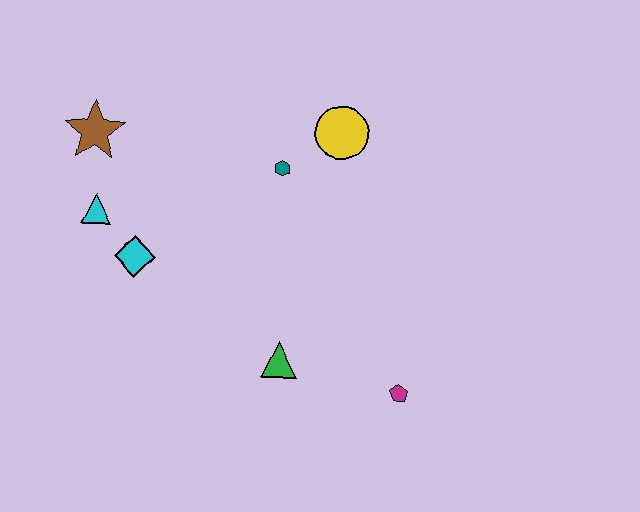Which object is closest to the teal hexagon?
The yellow circle is closest to the teal hexagon.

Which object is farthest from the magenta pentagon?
The brown star is farthest from the magenta pentagon.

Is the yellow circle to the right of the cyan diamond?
Yes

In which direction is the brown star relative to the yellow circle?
The brown star is to the left of the yellow circle.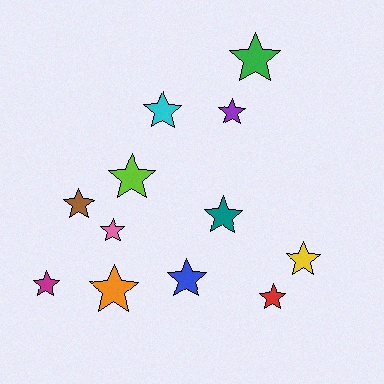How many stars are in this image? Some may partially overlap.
There are 12 stars.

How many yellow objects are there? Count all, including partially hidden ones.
There is 1 yellow object.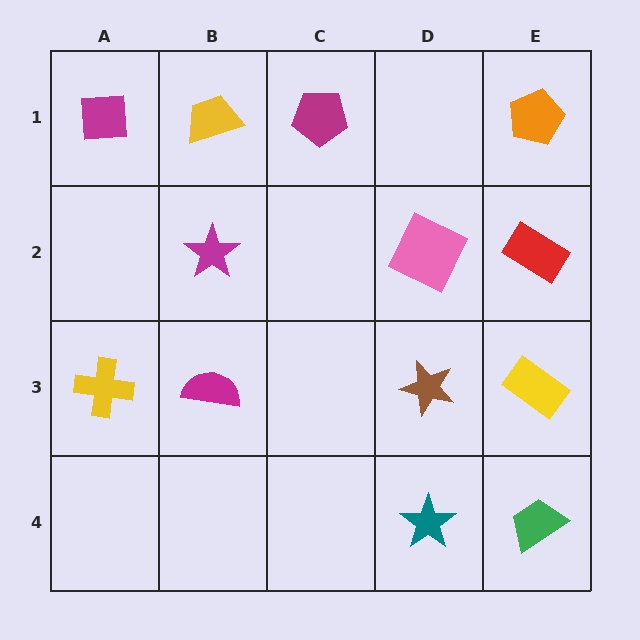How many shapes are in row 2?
3 shapes.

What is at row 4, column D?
A teal star.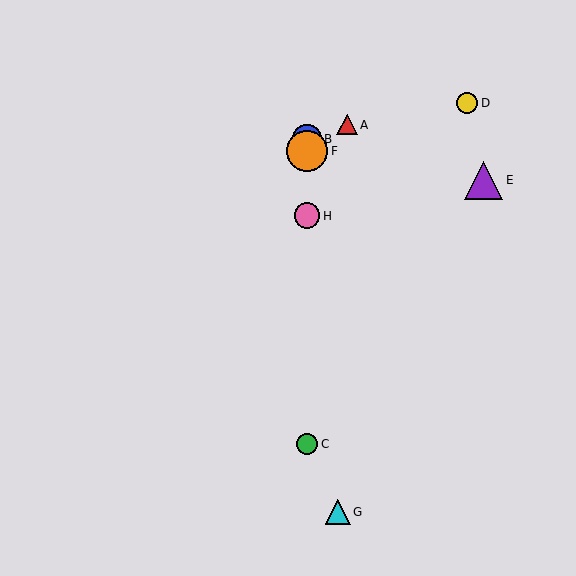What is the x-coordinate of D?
Object D is at x≈467.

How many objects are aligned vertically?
4 objects (B, C, F, H) are aligned vertically.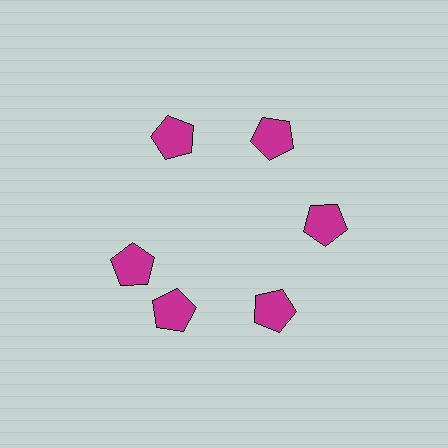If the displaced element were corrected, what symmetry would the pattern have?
It would have 6-fold rotational symmetry — the pattern would map onto itself every 60 degrees.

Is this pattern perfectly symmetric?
No. The 6 magenta pentagons are arranged in a ring, but one element near the 9 o'clock position is rotated out of alignment along the ring, breaking the 6-fold rotational symmetry.